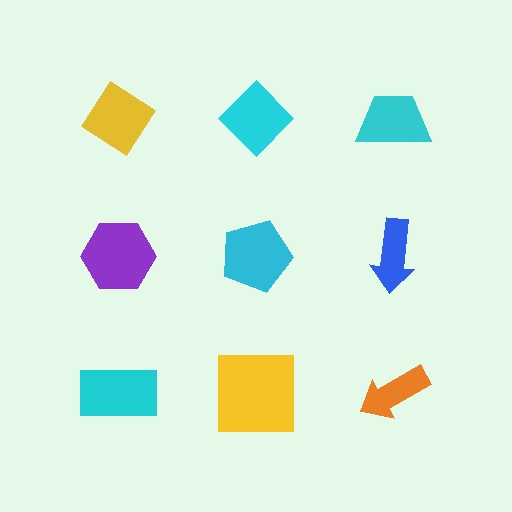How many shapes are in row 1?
3 shapes.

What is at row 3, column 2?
A yellow square.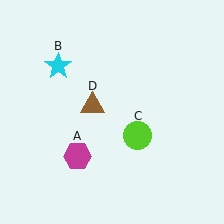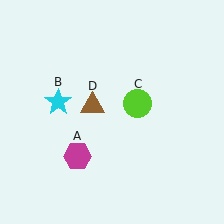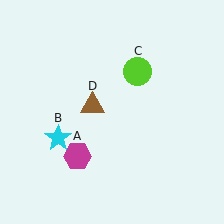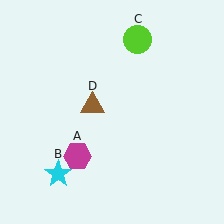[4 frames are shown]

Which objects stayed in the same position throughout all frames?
Magenta hexagon (object A) and brown triangle (object D) remained stationary.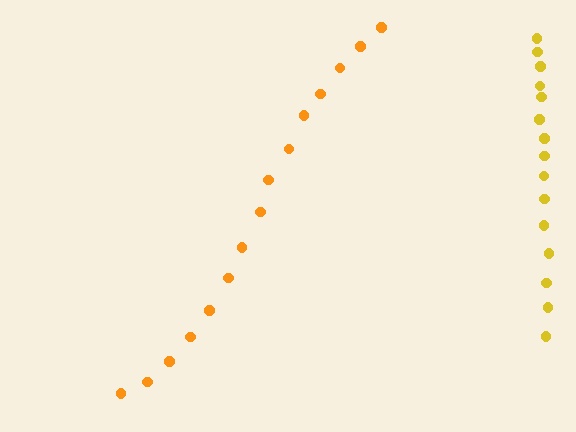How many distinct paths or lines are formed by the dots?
There are 2 distinct paths.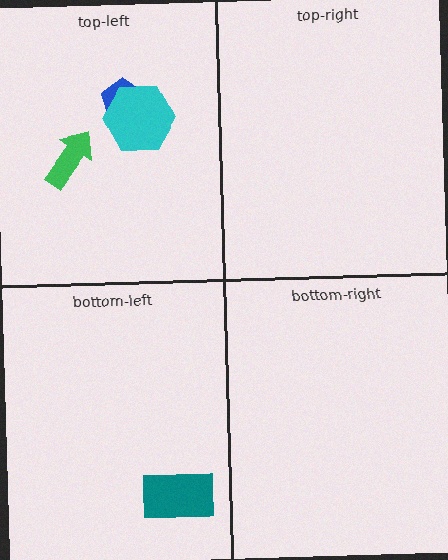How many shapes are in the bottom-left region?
1.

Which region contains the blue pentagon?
The top-left region.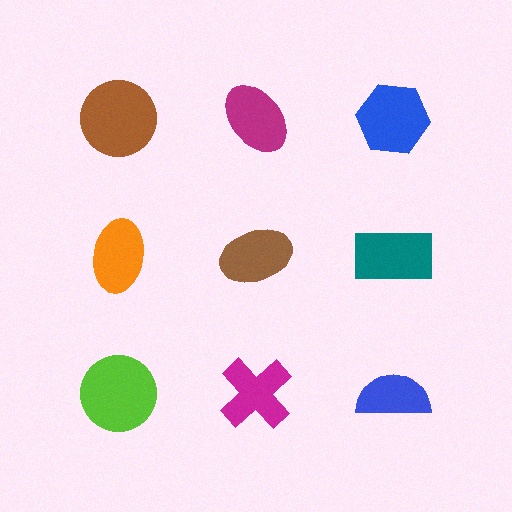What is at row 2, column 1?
An orange ellipse.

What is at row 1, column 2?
A magenta ellipse.